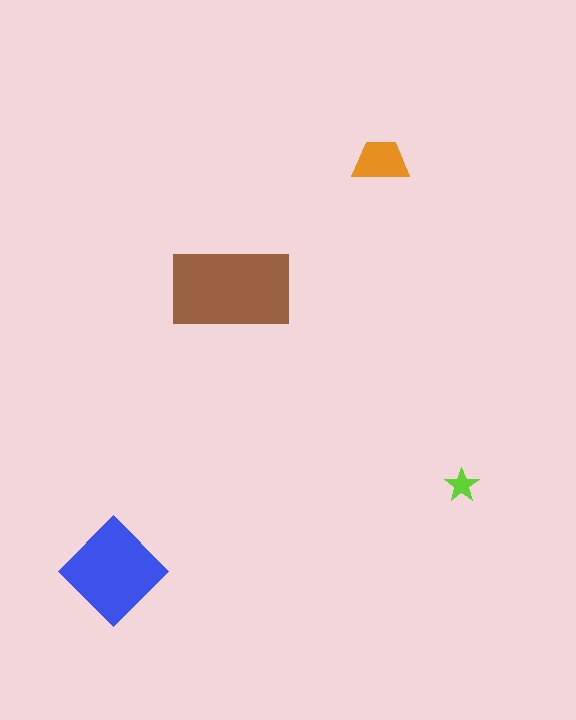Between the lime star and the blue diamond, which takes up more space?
The blue diamond.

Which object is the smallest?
The lime star.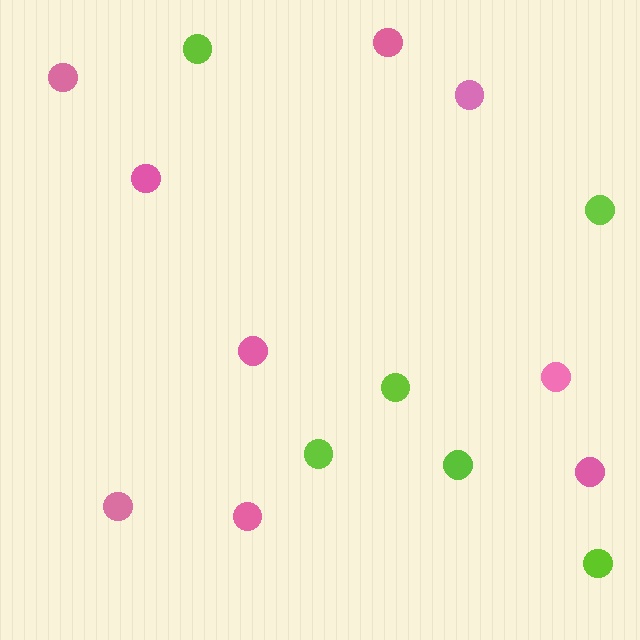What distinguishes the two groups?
There are 2 groups: one group of pink circles (9) and one group of lime circles (6).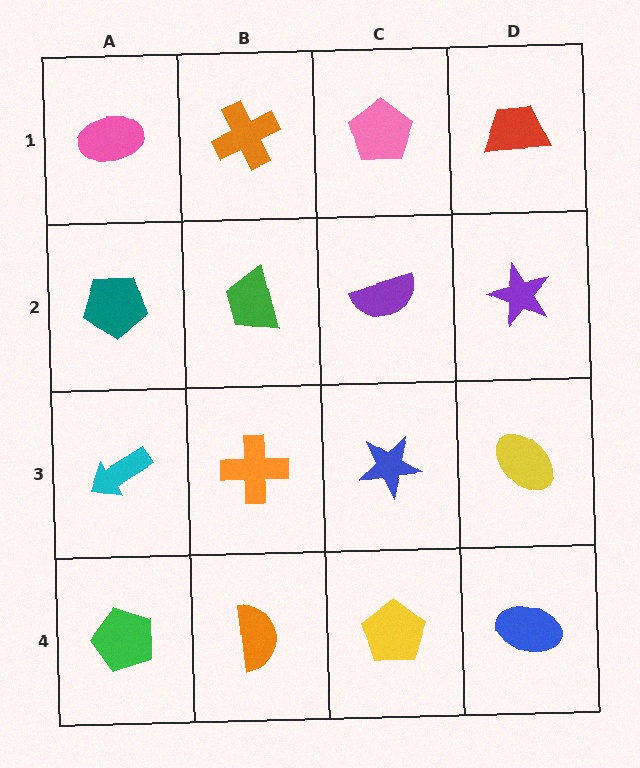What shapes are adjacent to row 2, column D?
A red trapezoid (row 1, column D), a yellow ellipse (row 3, column D), a purple semicircle (row 2, column C).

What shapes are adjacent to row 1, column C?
A purple semicircle (row 2, column C), an orange cross (row 1, column B), a red trapezoid (row 1, column D).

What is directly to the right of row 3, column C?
A yellow ellipse.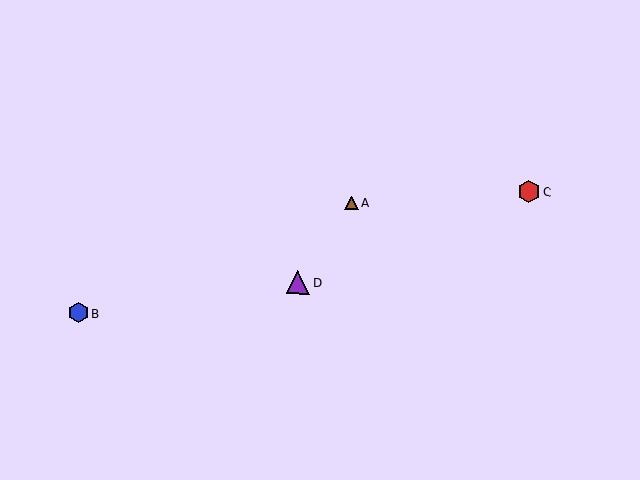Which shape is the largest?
The purple triangle (labeled D) is the largest.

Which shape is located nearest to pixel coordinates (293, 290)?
The purple triangle (labeled D) at (298, 283) is nearest to that location.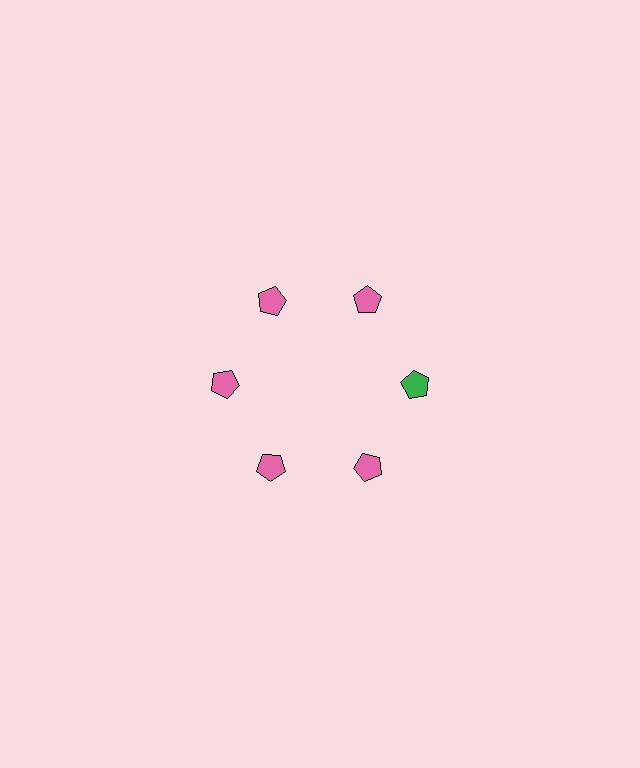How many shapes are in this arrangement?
There are 6 shapes arranged in a ring pattern.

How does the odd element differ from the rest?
It has a different color: green instead of pink.